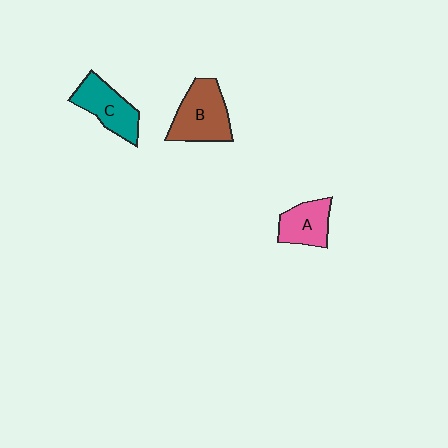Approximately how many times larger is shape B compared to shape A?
Approximately 1.5 times.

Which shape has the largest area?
Shape B (brown).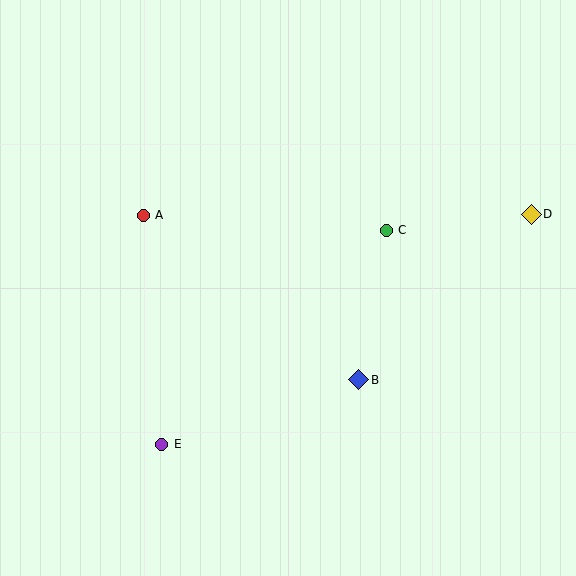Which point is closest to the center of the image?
Point C at (386, 230) is closest to the center.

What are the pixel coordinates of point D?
Point D is at (531, 214).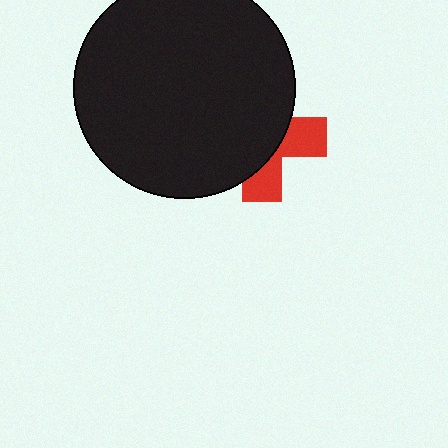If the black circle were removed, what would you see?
You would see the complete red cross.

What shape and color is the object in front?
The object in front is a black circle.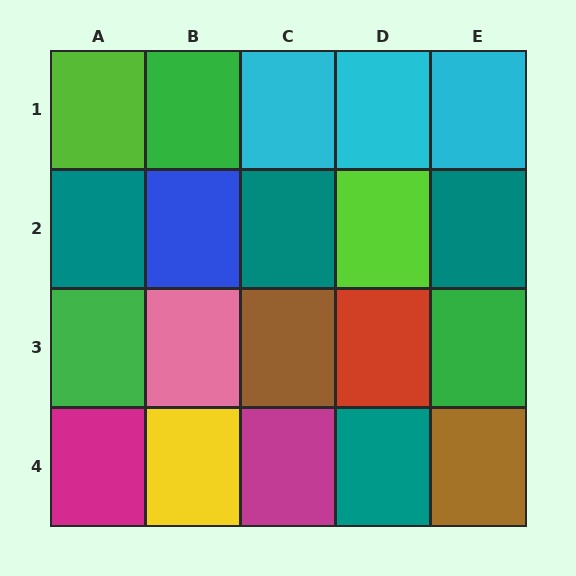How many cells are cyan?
3 cells are cyan.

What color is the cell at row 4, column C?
Magenta.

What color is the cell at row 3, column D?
Red.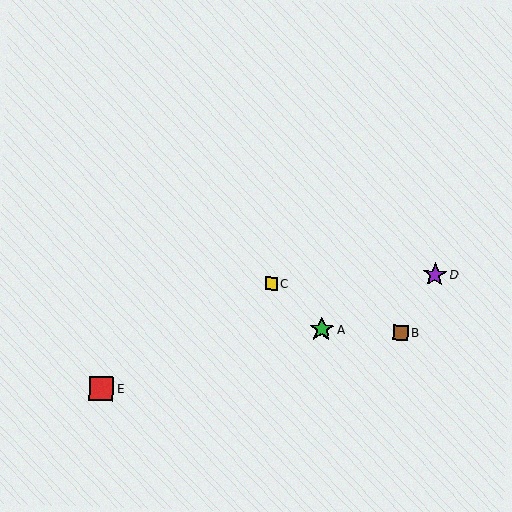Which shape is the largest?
The red square (labeled E) is the largest.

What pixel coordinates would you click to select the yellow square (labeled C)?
Click at (271, 283) to select the yellow square C.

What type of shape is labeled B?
Shape B is a brown square.